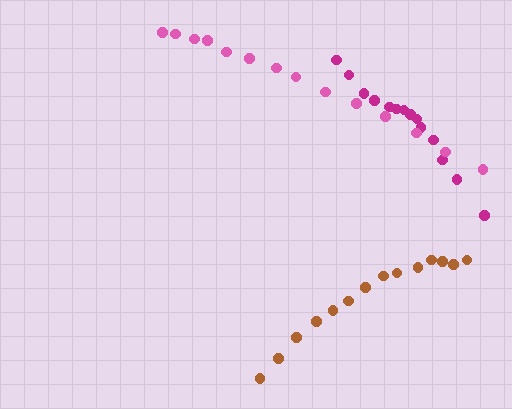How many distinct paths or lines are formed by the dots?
There are 3 distinct paths.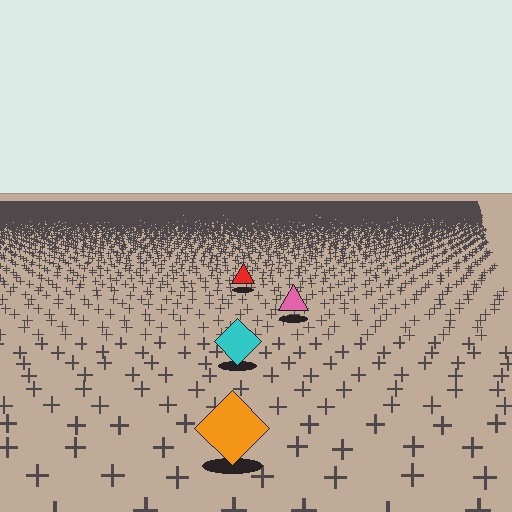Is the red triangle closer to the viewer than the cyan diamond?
No. The cyan diamond is closer — you can tell from the texture gradient: the ground texture is coarser near it.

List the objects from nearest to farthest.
From nearest to farthest: the orange diamond, the cyan diamond, the pink triangle, the red triangle.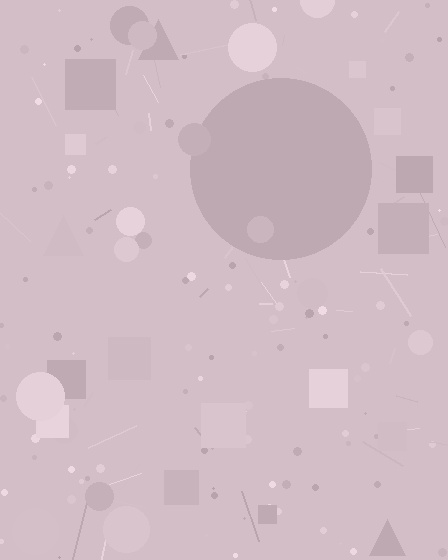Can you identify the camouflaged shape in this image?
The camouflaged shape is a circle.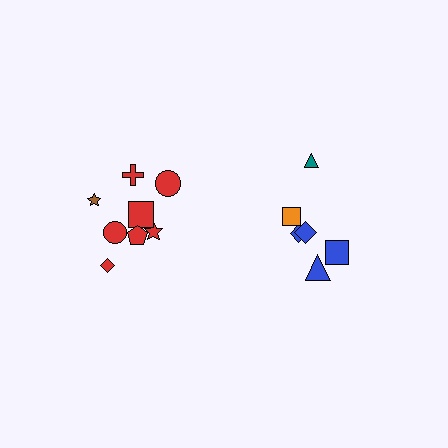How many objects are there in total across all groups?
There are 14 objects.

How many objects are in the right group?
There are 6 objects.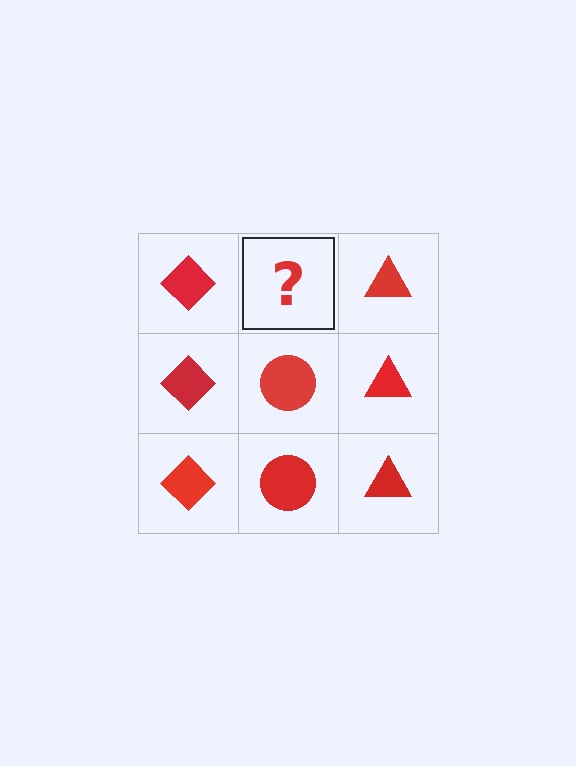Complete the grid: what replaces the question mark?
The question mark should be replaced with a red circle.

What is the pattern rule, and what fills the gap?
The rule is that each column has a consistent shape. The gap should be filled with a red circle.